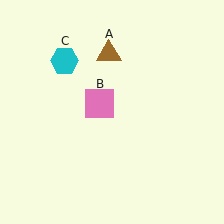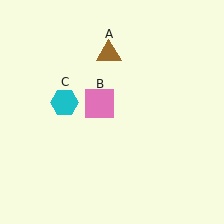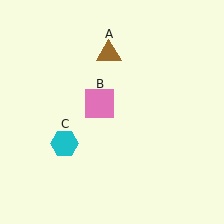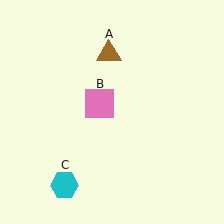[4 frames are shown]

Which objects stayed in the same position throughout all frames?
Brown triangle (object A) and pink square (object B) remained stationary.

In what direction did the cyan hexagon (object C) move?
The cyan hexagon (object C) moved down.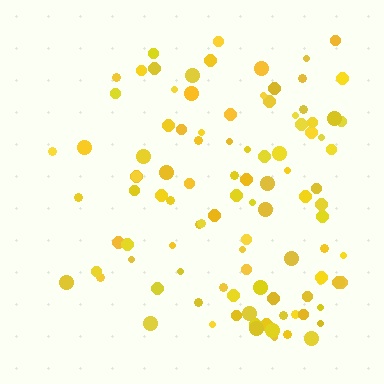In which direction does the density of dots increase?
From left to right, with the right side densest.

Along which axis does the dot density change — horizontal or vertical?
Horizontal.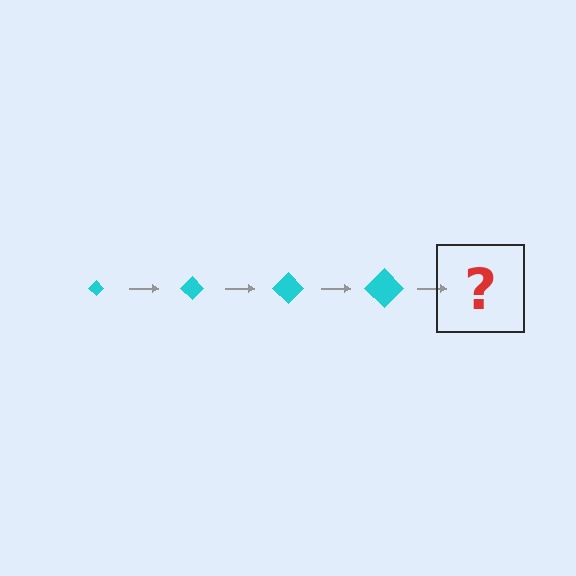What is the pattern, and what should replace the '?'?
The pattern is that the diamond gets progressively larger each step. The '?' should be a cyan diamond, larger than the previous one.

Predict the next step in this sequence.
The next step is a cyan diamond, larger than the previous one.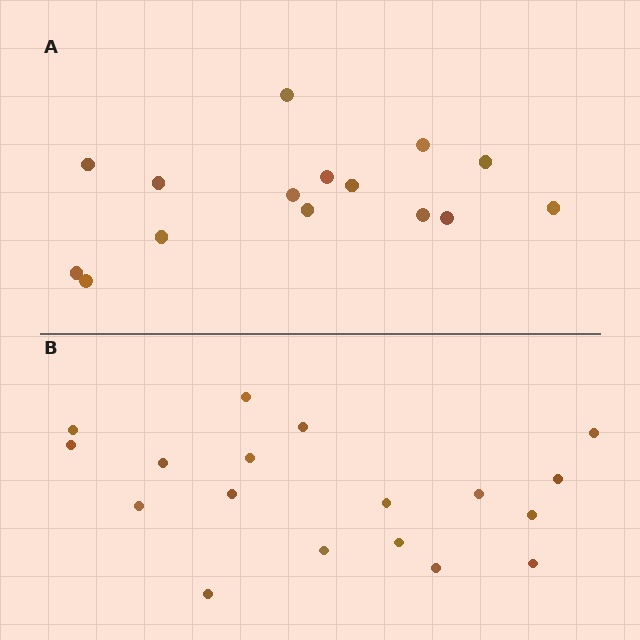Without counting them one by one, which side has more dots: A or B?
Region B (the bottom region) has more dots.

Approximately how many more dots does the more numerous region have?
Region B has just a few more — roughly 2 or 3 more dots than region A.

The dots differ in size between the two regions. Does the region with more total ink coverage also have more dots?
No. Region A has more total ink coverage because its dots are larger, but region B actually contains more individual dots. Total area can be misleading — the number of items is what matters here.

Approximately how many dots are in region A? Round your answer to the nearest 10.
About 20 dots. (The exact count is 15, which rounds to 20.)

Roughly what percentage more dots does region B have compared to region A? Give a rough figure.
About 20% more.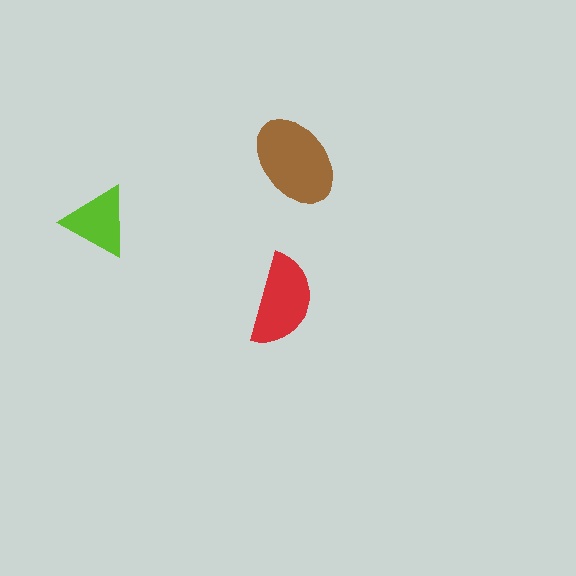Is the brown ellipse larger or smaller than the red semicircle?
Larger.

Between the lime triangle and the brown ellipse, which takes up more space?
The brown ellipse.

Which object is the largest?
The brown ellipse.